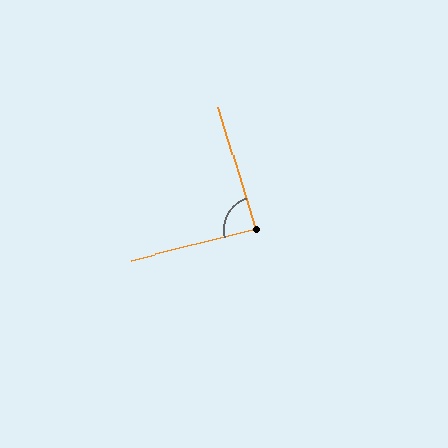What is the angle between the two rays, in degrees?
Approximately 87 degrees.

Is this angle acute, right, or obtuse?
It is approximately a right angle.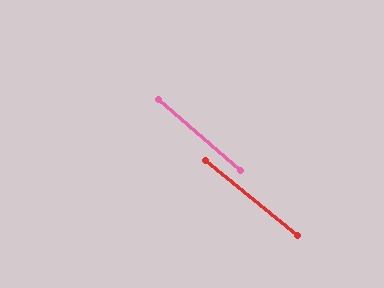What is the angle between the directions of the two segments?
Approximately 1 degree.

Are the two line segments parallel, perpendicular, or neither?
Parallel — their directions differ by only 1.4°.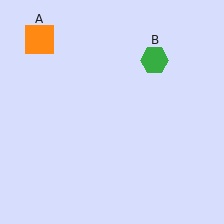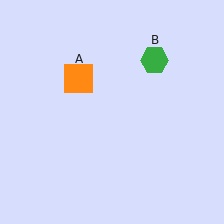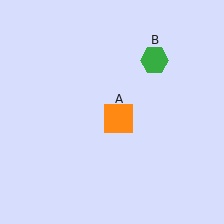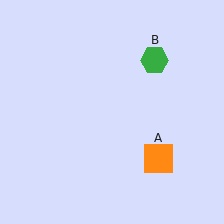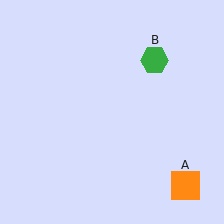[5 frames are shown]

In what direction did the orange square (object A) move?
The orange square (object A) moved down and to the right.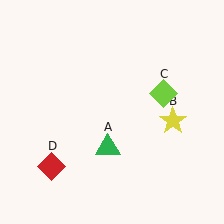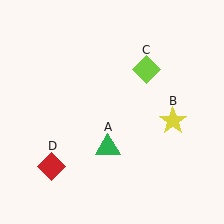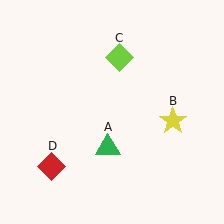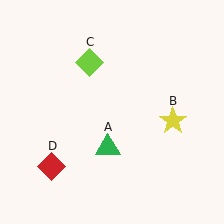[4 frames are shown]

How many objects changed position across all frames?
1 object changed position: lime diamond (object C).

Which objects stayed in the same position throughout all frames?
Green triangle (object A) and yellow star (object B) and red diamond (object D) remained stationary.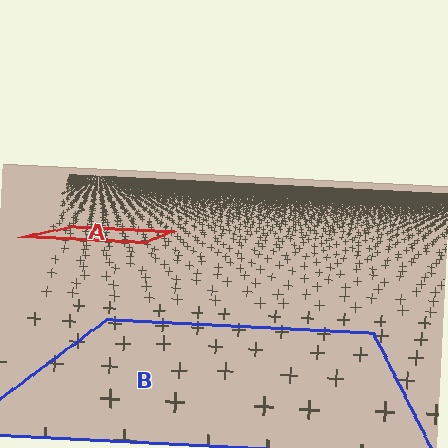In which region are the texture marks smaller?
The texture marks are smaller in region A, because it is farther away.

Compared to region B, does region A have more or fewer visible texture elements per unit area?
Region A has more texture elements per unit area — they are packed more densely because it is farther away.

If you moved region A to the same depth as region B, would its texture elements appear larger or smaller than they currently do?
They would appear larger. At a closer depth, the same texture elements are projected at a bigger on-screen size.